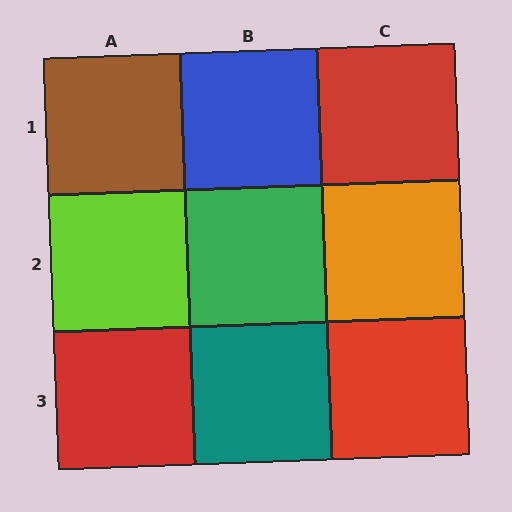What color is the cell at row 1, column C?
Red.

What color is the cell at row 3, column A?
Red.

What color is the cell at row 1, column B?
Blue.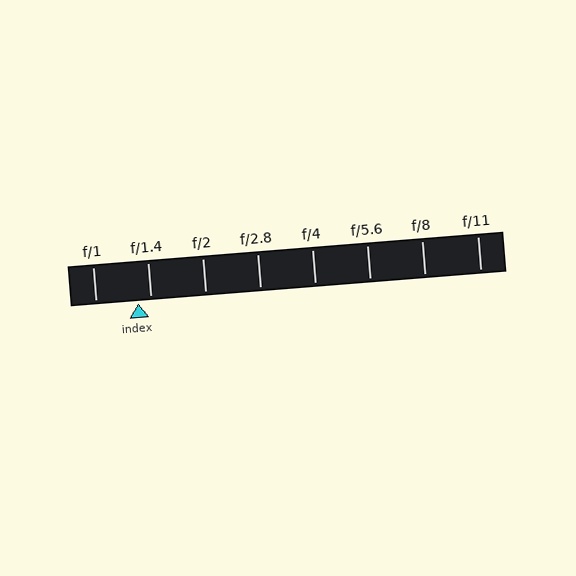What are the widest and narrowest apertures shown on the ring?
The widest aperture shown is f/1 and the narrowest is f/11.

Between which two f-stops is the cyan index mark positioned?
The index mark is between f/1 and f/1.4.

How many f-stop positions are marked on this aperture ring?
There are 8 f-stop positions marked.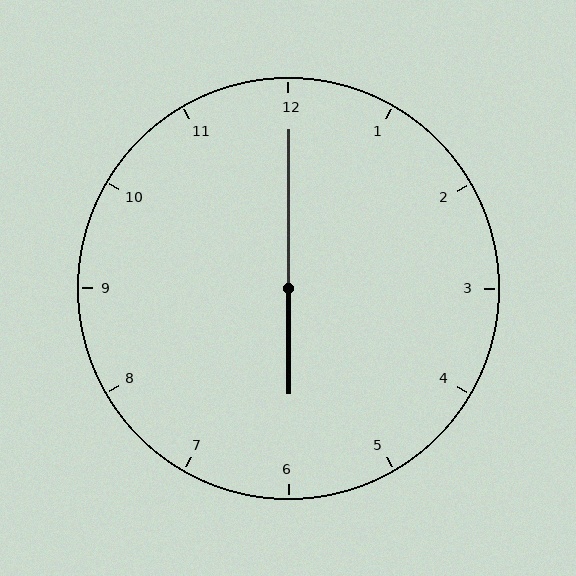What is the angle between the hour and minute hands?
Approximately 180 degrees.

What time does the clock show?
6:00.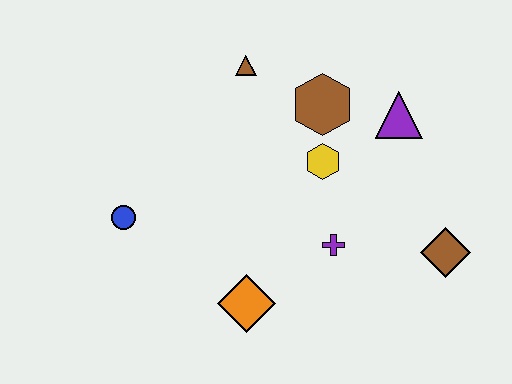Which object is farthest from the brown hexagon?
The blue circle is farthest from the brown hexagon.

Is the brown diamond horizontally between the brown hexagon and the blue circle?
No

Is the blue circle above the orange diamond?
Yes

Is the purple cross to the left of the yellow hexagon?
No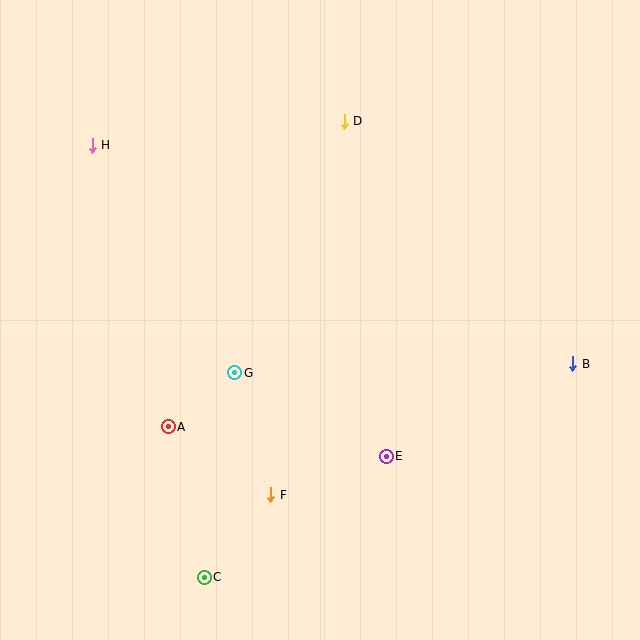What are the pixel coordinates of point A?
Point A is at (168, 427).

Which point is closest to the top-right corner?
Point D is closest to the top-right corner.